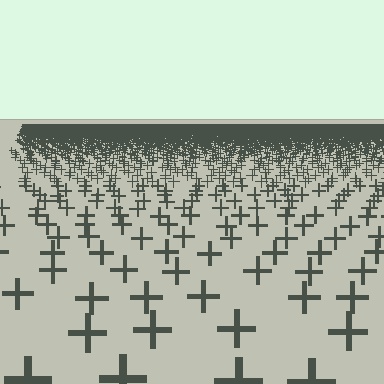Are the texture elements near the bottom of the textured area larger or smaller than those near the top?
Larger. Near the bottom, elements are closer to the viewer and appear at a bigger on-screen size.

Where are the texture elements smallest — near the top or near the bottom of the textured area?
Near the top.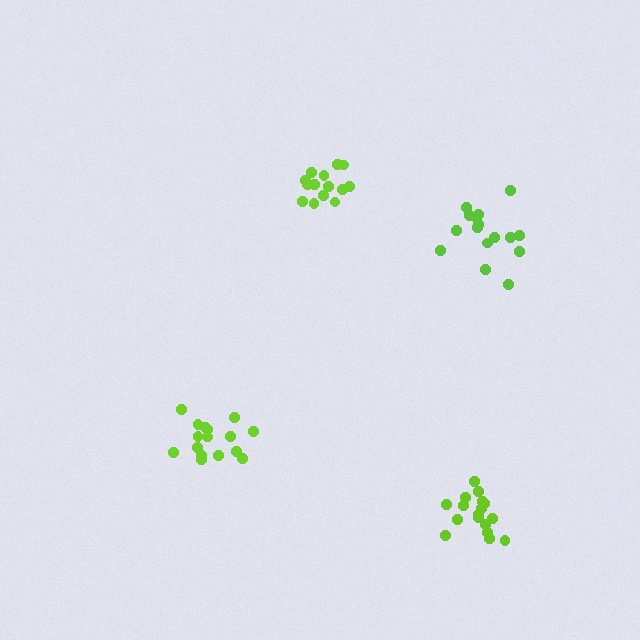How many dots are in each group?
Group 1: 17 dots, Group 2: 16 dots, Group 3: 14 dots, Group 4: 16 dots (63 total).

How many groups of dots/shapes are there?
There are 4 groups.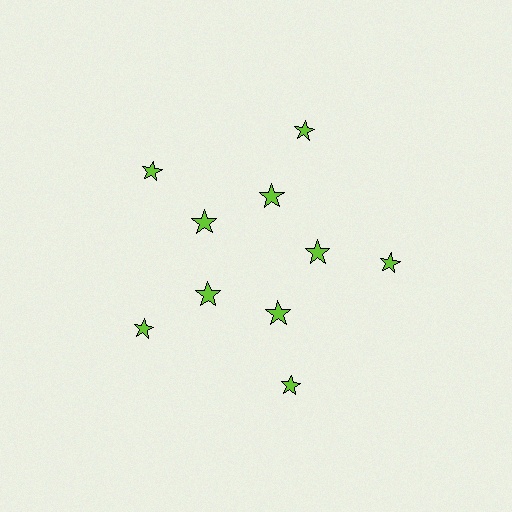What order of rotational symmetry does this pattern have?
This pattern has 5-fold rotational symmetry.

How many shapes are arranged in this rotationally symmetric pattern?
There are 10 shapes, arranged in 5 groups of 2.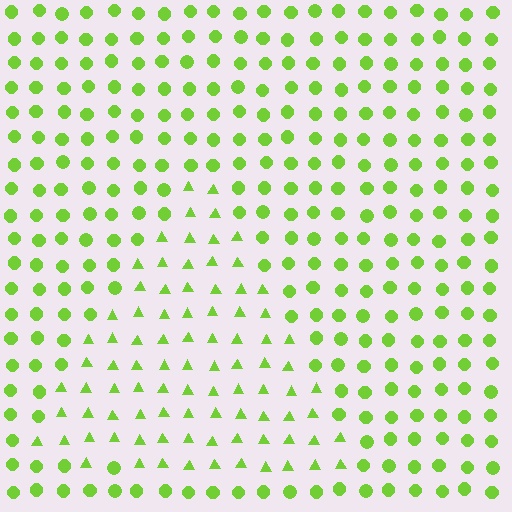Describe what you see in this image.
The image is filled with small lime elements arranged in a uniform grid. A triangle-shaped region contains triangles, while the surrounding area contains circles. The boundary is defined purely by the change in element shape.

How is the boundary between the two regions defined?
The boundary is defined by a change in element shape: triangles inside vs. circles outside. All elements share the same color and spacing.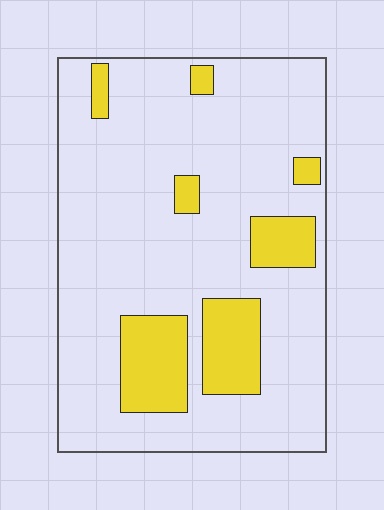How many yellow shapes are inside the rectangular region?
7.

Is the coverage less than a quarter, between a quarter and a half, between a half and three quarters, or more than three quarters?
Less than a quarter.